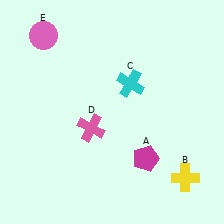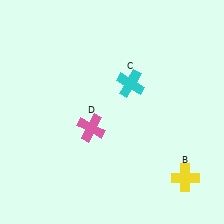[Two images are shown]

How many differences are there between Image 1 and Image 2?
There are 2 differences between the two images.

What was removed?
The magenta pentagon (A), the pink circle (E) were removed in Image 2.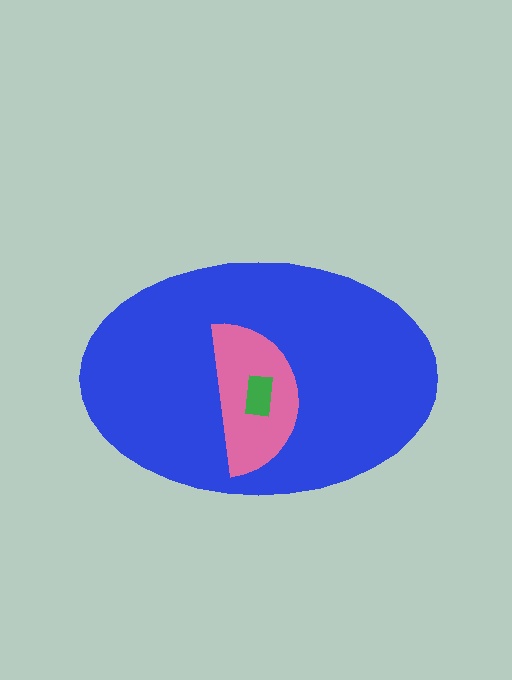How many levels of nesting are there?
3.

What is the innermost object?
The green rectangle.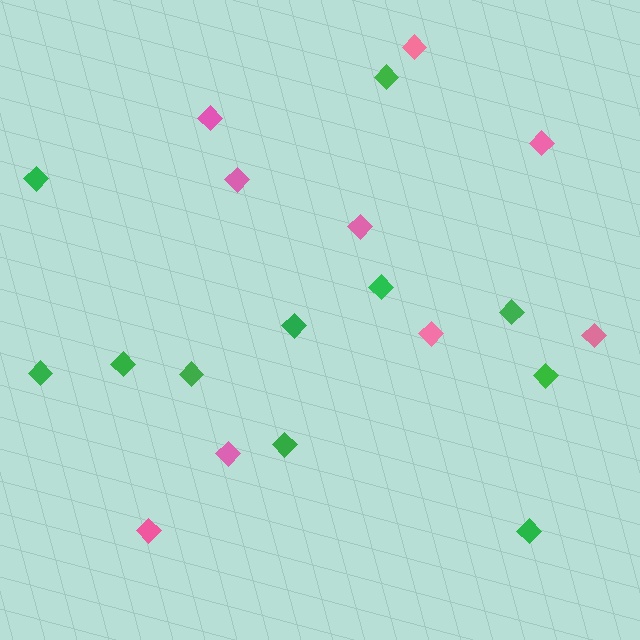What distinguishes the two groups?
There are 2 groups: one group of green diamonds (11) and one group of pink diamonds (9).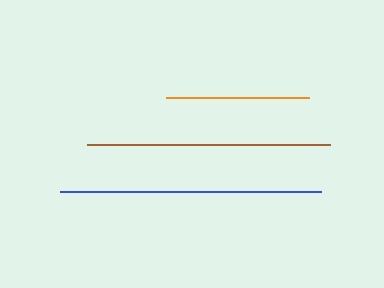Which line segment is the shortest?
The orange line is the shortest at approximately 143 pixels.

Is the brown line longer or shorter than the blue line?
The blue line is longer than the brown line.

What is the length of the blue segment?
The blue segment is approximately 261 pixels long.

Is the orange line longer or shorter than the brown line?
The brown line is longer than the orange line.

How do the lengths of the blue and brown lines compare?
The blue and brown lines are approximately the same length.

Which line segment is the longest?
The blue line is the longest at approximately 261 pixels.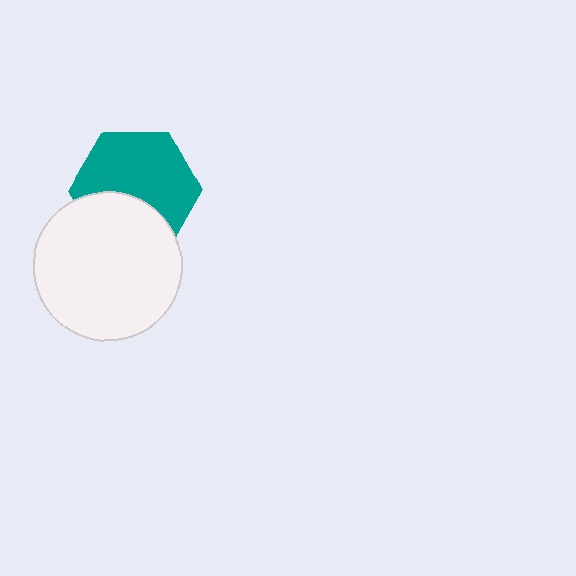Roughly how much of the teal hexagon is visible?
About half of it is visible (roughly 64%).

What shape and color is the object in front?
The object in front is a white circle.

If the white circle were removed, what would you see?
You would see the complete teal hexagon.